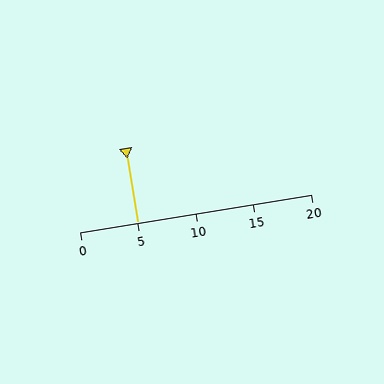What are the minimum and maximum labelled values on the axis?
The axis runs from 0 to 20.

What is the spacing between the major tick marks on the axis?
The major ticks are spaced 5 apart.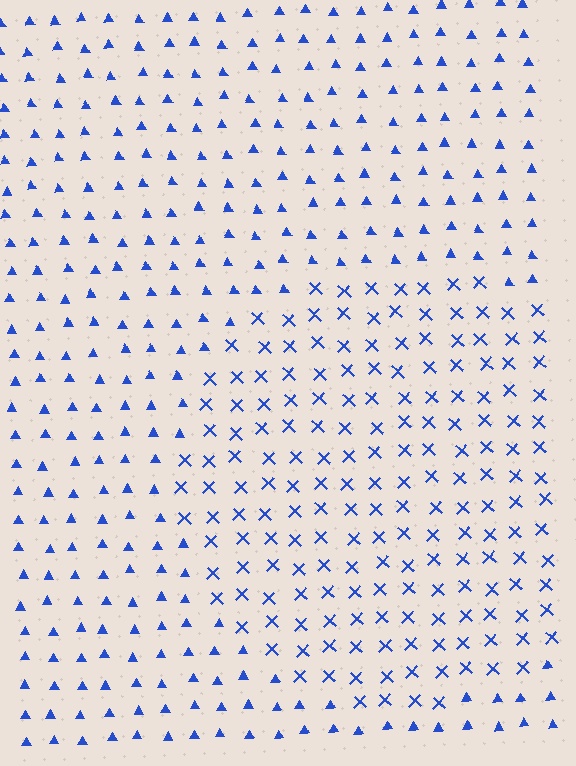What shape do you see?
I see a circle.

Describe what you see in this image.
The image is filled with small blue elements arranged in a uniform grid. A circle-shaped region contains X marks, while the surrounding area contains triangles. The boundary is defined purely by the change in element shape.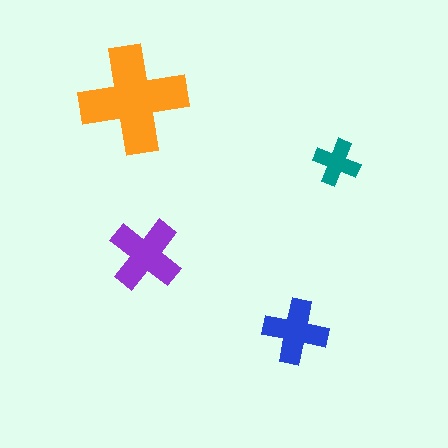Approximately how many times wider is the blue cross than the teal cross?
About 1.5 times wider.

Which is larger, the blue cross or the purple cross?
The purple one.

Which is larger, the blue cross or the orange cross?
The orange one.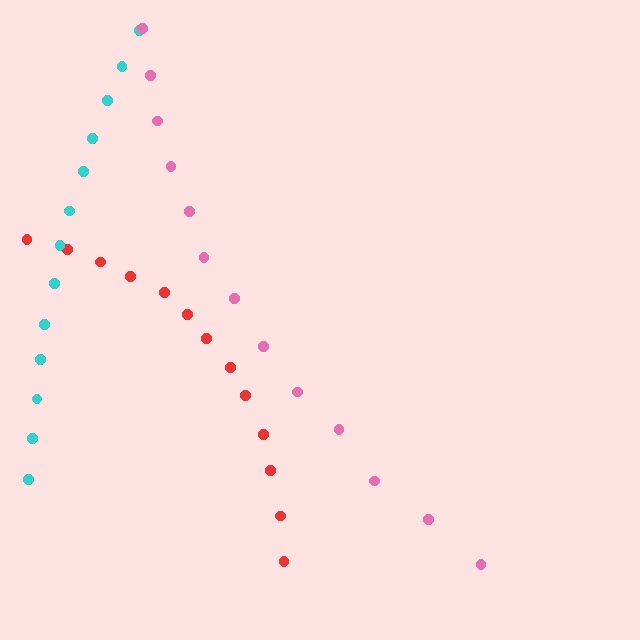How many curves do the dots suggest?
There are 3 distinct paths.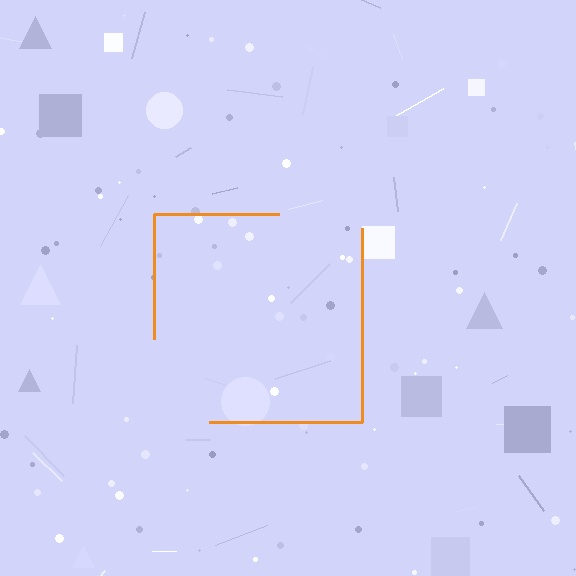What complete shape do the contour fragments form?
The contour fragments form a square.